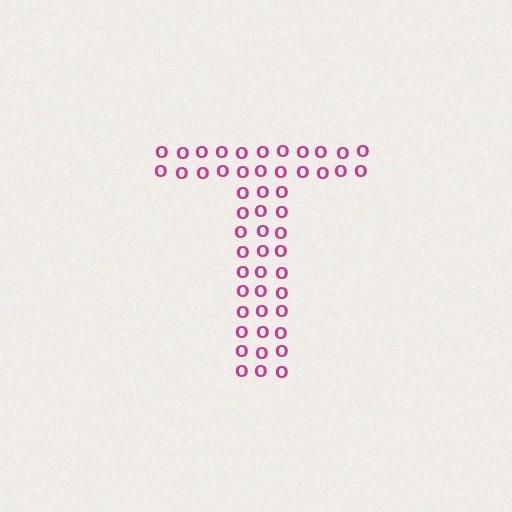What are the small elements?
The small elements are letter O's.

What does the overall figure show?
The overall figure shows the letter T.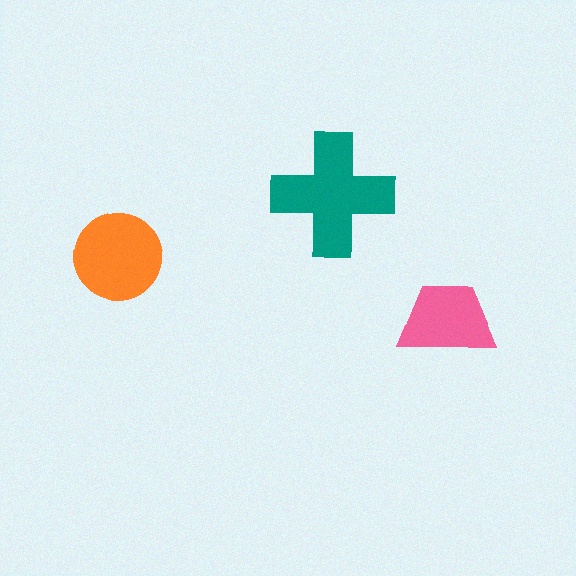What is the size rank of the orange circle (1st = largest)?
2nd.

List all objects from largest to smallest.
The teal cross, the orange circle, the pink trapezoid.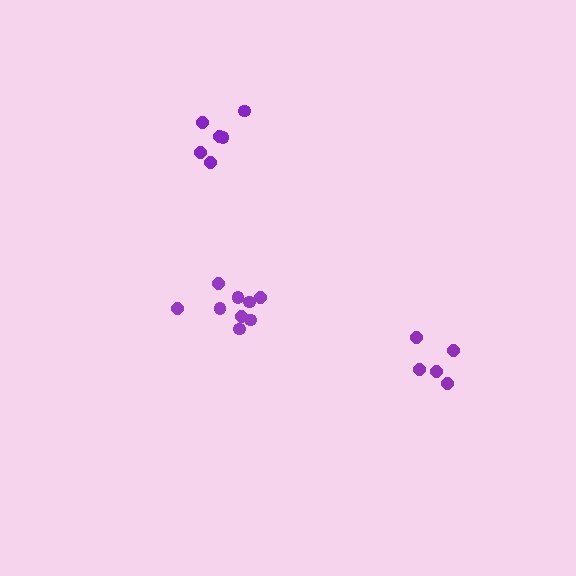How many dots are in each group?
Group 1: 5 dots, Group 2: 6 dots, Group 3: 9 dots (20 total).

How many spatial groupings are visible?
There are 3 spatial groupings.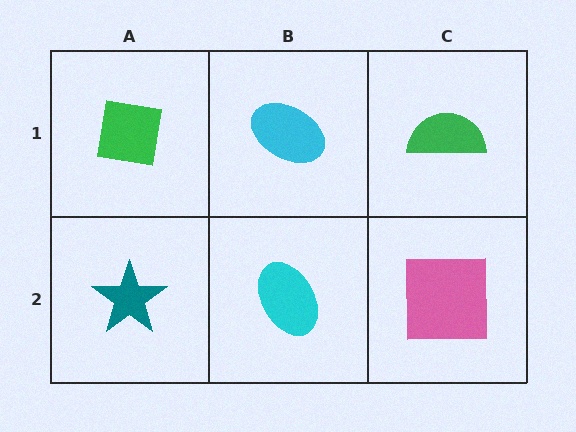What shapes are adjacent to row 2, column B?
A cyan ellipse (row 1, column B), a teal star (row 2, column A), a pink square (row 2, column C).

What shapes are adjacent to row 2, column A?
A green square (row 1, column A), a cyan ellipse (row 2, column B).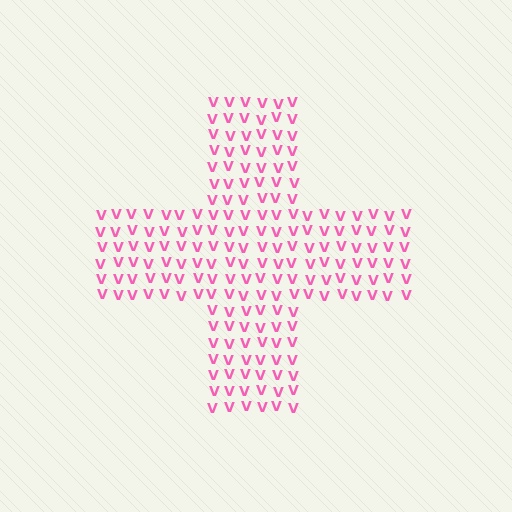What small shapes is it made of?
It is made of small letter V's.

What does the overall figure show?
The overall figure shows a cross.